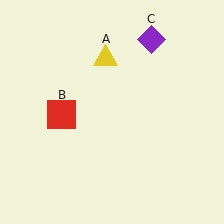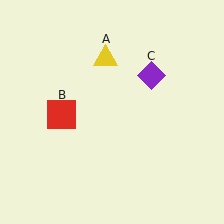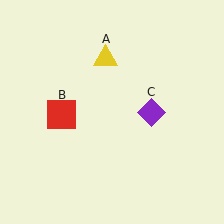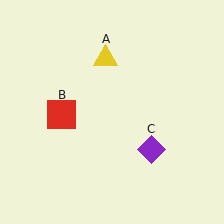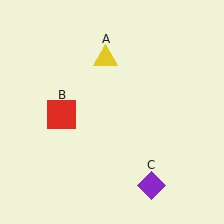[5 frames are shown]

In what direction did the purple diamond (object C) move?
The purple diamond (object C) moved down.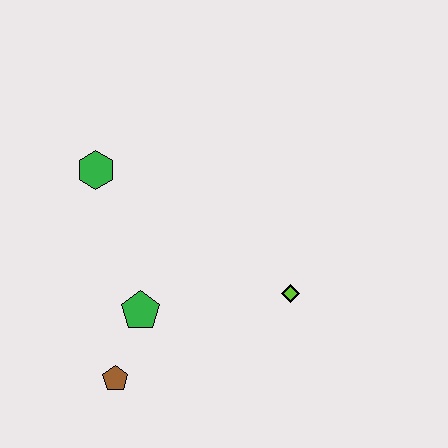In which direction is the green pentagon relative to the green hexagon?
The green pentagon is below the green hexagon.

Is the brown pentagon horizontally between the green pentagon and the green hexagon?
Yes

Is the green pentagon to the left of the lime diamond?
Yes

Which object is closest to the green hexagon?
The green pentagon is closest to the green hexagon.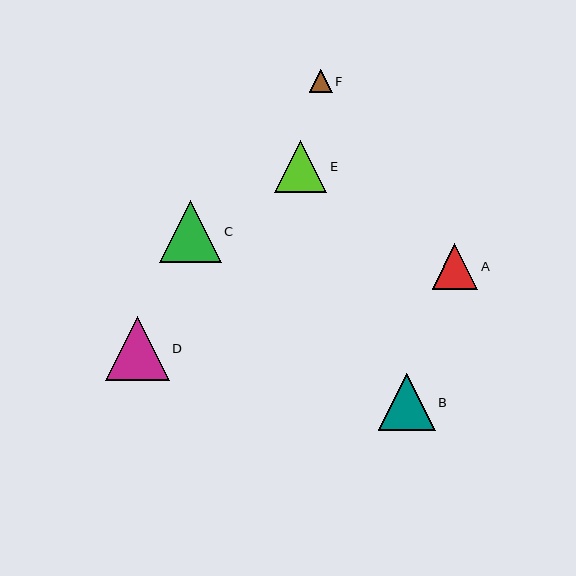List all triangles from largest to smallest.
From largest to smallest: D, C, B, E, A, F.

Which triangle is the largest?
Triangle D is the largest with a size of approximately 64 pixels.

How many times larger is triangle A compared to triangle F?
Triangle A is approximately 2.0 times the size of triangle F.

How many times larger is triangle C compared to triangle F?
Triangle C is approximately 2.8 times the size of triangle F.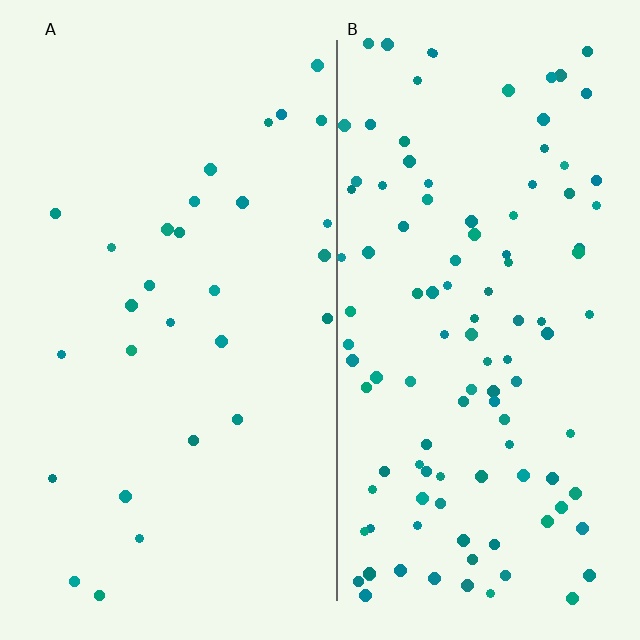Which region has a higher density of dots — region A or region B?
B (the right).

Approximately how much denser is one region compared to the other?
Approximately 3.9× — region B over region A.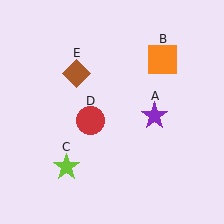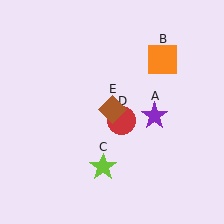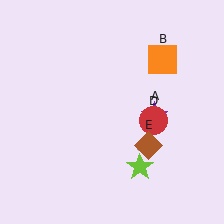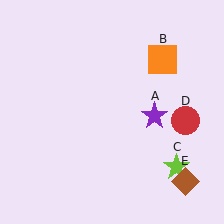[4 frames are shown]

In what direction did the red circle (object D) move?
The red circle (object D) moved right.